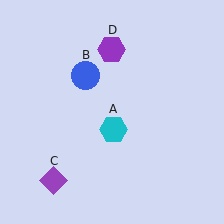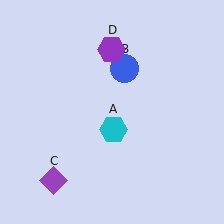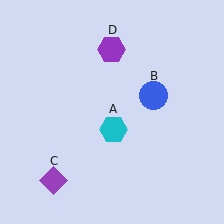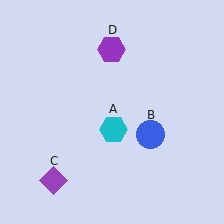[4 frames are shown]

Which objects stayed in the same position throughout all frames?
Cyan hexagon (object A) and purple diamond (object C) and purple hexagon (object D) remained stationary.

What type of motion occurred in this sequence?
The blue circle (object B) rotated clockwise around the center of the scene.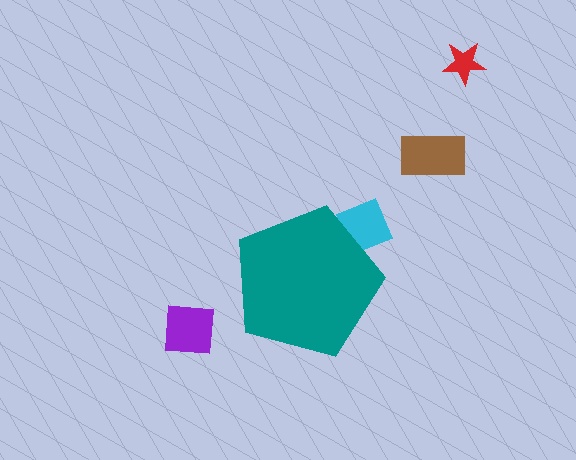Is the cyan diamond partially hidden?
Yes, the cyan diamond is partially hidden behind the teal pentagon.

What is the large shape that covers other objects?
A teal pentagon.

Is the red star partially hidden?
No, the red star is fully visible.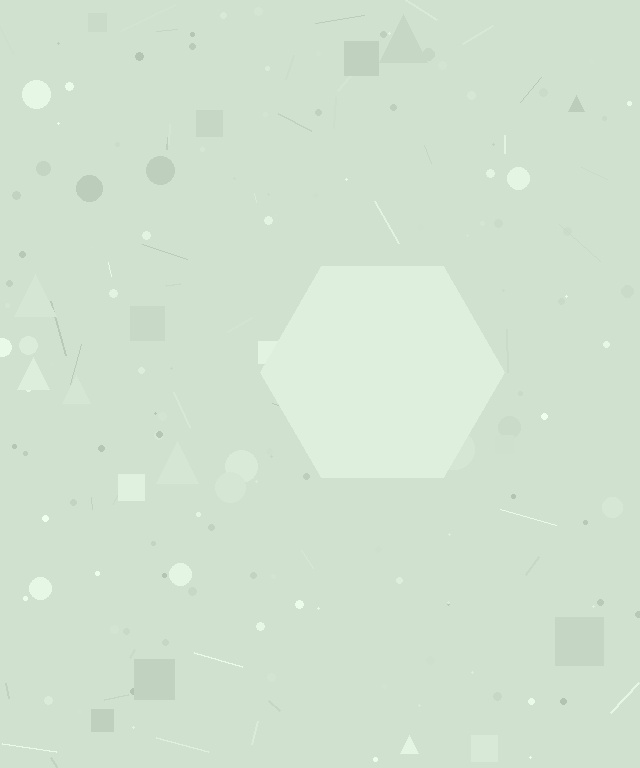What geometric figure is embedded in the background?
A hexagon is embedded in the background.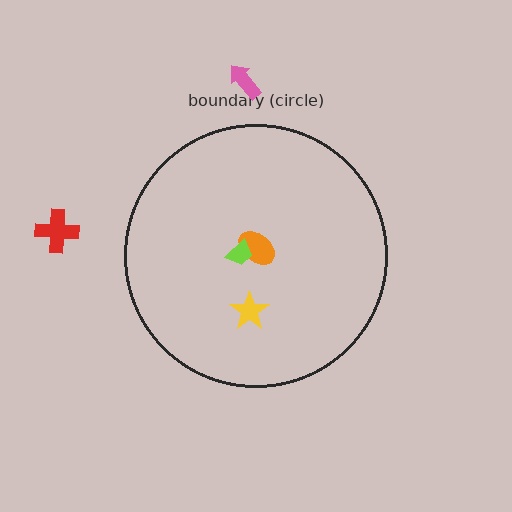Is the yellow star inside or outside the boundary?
Inside.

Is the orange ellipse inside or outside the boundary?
Inside.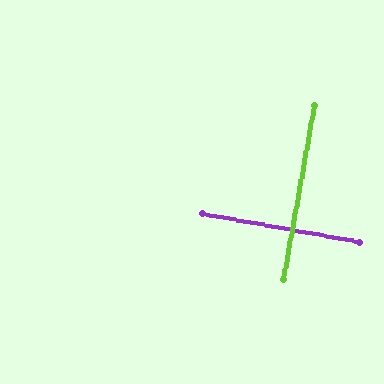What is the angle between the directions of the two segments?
Approximately 90 degrees.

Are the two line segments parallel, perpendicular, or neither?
Perpendicular — they meet at approximately 90°.